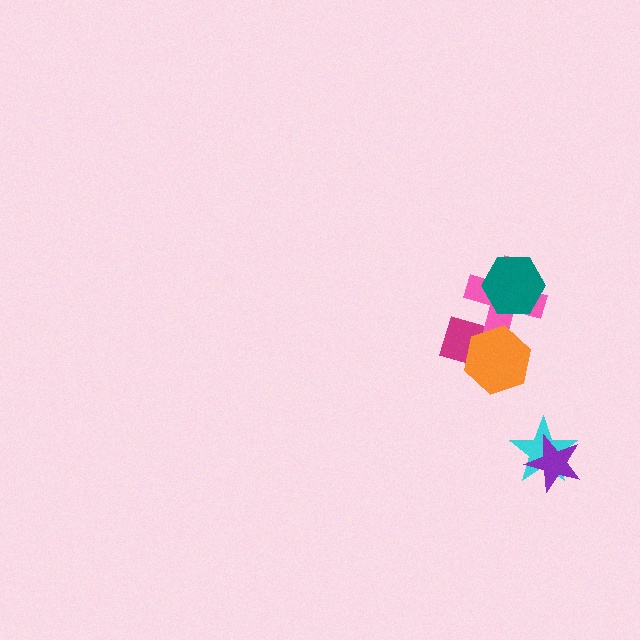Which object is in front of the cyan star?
The purple star is in front of the cyan star.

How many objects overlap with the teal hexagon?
1 object overlaps with the teal hexagon.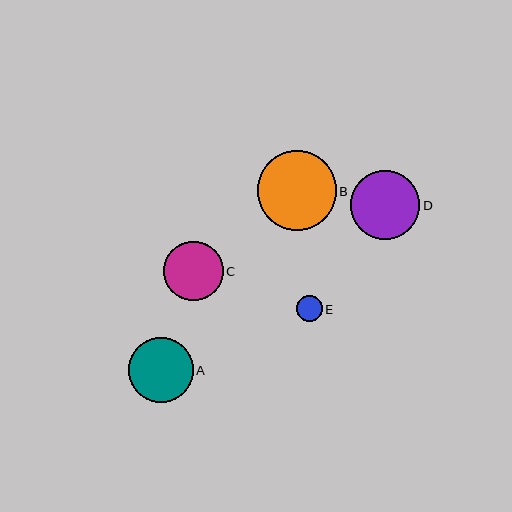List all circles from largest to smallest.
From largest to smallest: B, D, A, C, E.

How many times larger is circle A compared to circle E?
Circle A is approximately 2.5 times the size of circle E.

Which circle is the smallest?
Circle E is the smallest with a size of approximately 26 pixels.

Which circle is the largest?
Circle B is the largest with a size of approximately 79 pixels.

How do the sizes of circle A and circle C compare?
Circle A and circle C are approximately the same size.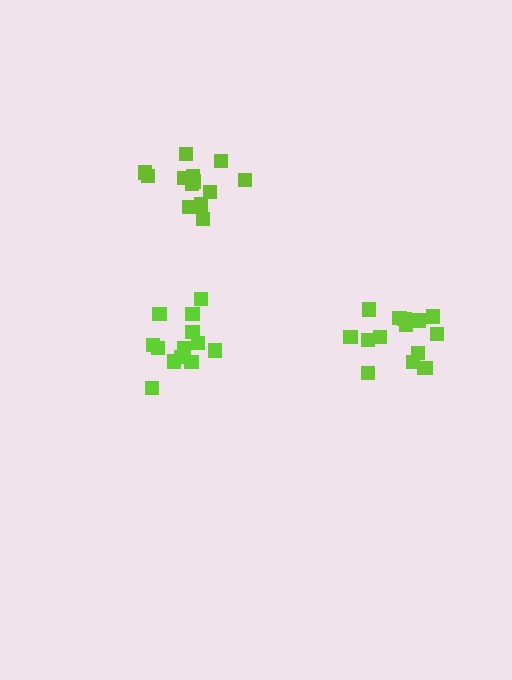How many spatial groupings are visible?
There are 3 spatial groupings.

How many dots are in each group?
Group 1: 13 dots, Group 2: 13 dots, Group 3: 15 dots (41 total).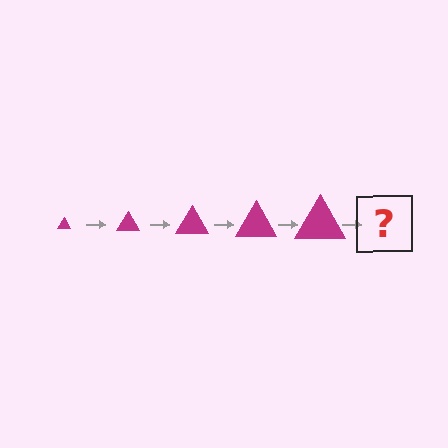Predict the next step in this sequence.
The next step is a magenta triangle, larger than the previous one.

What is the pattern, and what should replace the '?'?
The pattern is that the triangle gets progressively larger each step. The '?' should be a magenta triangle, larger than the previous one.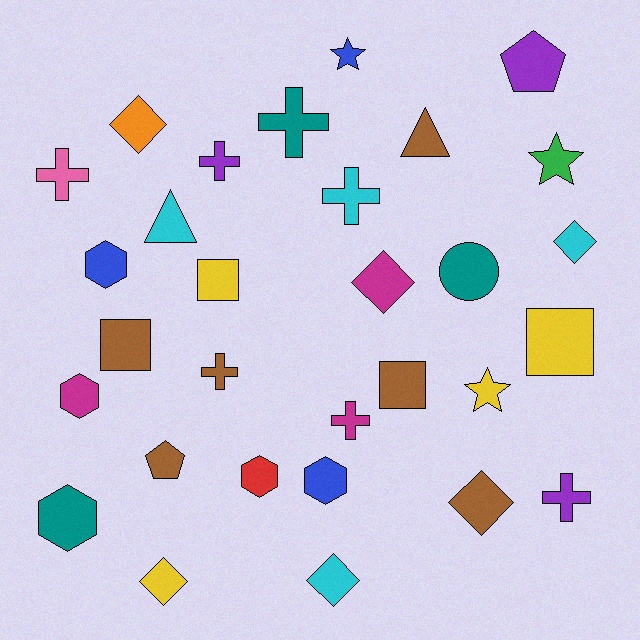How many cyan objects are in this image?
There are 4 cyan objects.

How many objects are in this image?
There are 30 objects.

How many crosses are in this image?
There are 7 crosses.